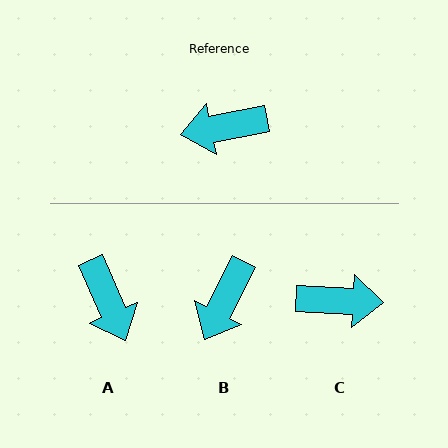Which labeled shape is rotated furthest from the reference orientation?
C, about 166 degrees away.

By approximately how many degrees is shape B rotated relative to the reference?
Approximately 52 degrees counter-clockwise.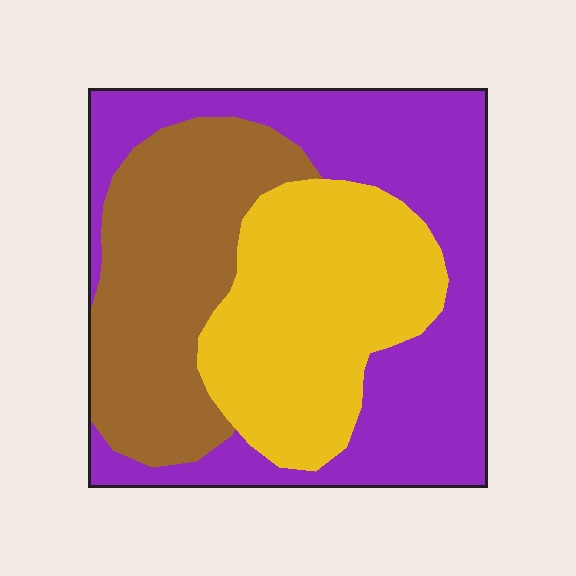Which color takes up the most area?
Purple, at roughly 40%.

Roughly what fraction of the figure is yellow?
Yellow takes up between a quarter and a half of the figure.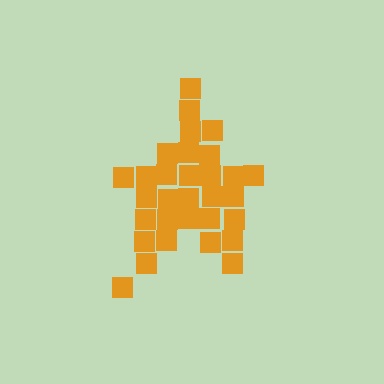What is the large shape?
The large shape is a star.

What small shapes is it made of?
It is made of small squares.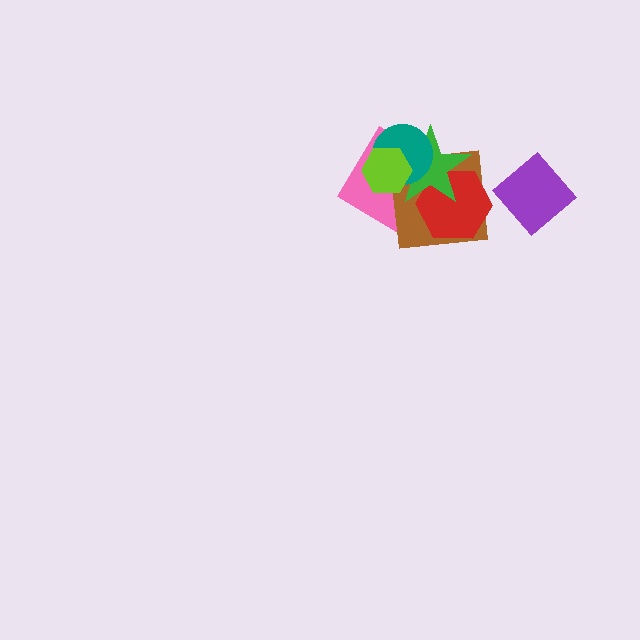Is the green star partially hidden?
Yes, it is partially covered by another shape.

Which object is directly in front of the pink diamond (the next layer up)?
The brown square is directly in front of the pink diamond.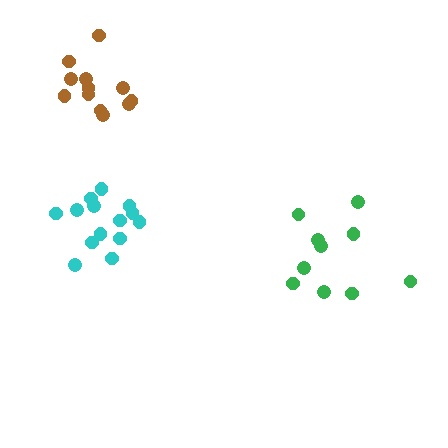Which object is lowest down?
The green cluster is bottommost.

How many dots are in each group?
Group 1: 10 dots, Group 2: 14 dots, Group 3: 12 dots (36 total).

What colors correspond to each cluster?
The clusters are colored: green, cyan, brown.